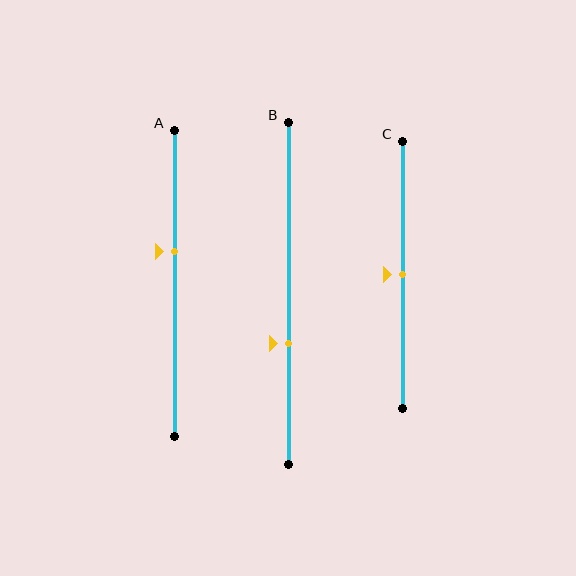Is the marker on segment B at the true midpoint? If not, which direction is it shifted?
No, the marker on segment B is shifted downward by about 15% of the segment length.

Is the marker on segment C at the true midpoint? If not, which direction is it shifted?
Yes, the marker on segment C is at the true midpoint.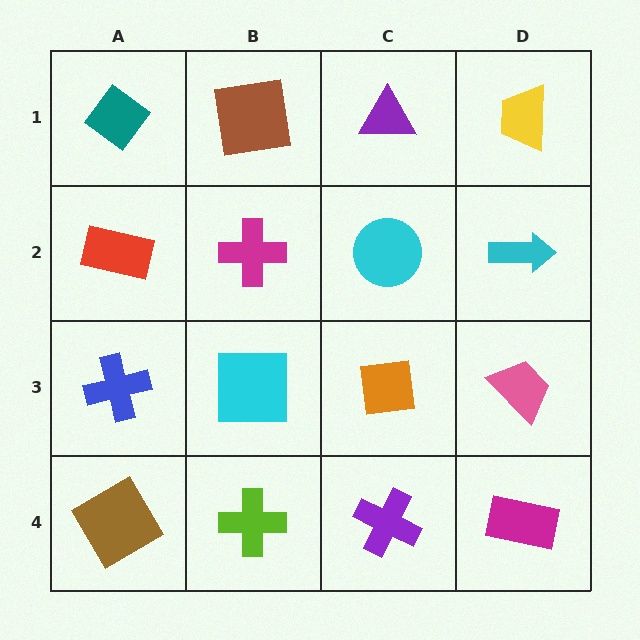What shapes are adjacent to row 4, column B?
A cyan square (row 3, column B), a brown diamond (row 4, column A), a purple cross (row 4, column C).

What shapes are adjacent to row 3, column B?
A magenta cross (row 2, column B), a lime cross (row 4, column B), a blue cross (row 3, column A), an orange square (row 3, column C).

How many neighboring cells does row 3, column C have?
4.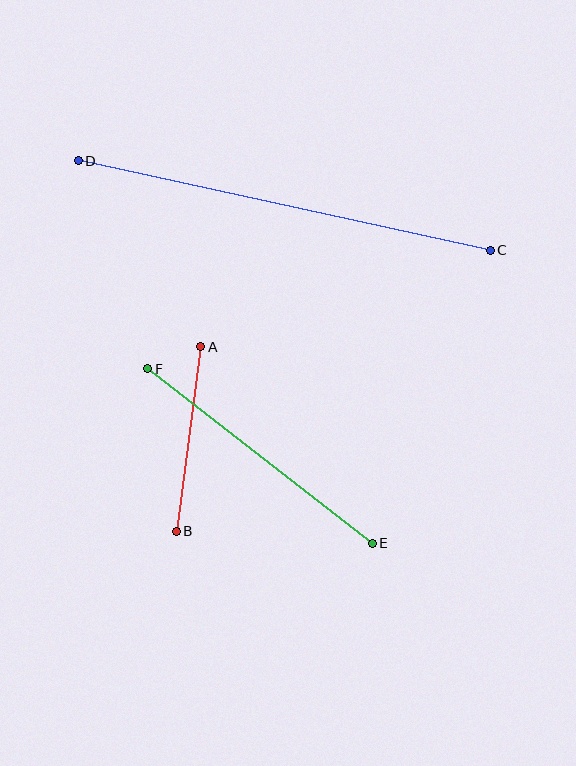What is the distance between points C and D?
The distance is approximately 422 pixels.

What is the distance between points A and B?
The distance is approximately 186 pixels.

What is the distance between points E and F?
The distance is approximately 284 pixels.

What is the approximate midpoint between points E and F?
The midpoint is at approximately (260, 456) pixels.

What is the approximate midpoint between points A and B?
The midpoint is at approximately (189, 439) pixels.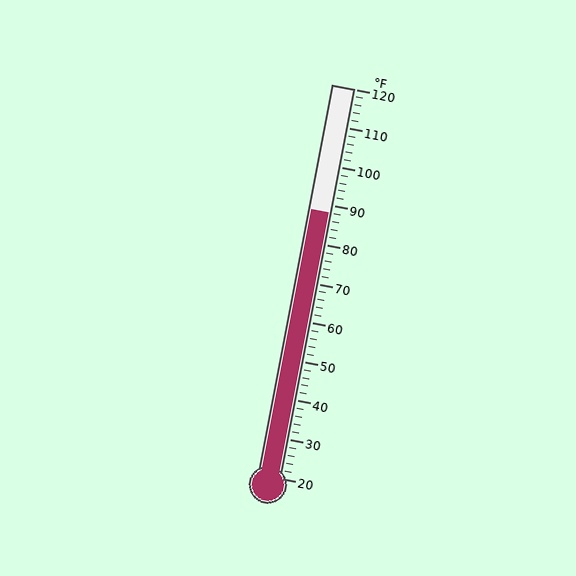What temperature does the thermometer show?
The thermometer shows approximately 88°F.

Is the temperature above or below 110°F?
The temperature is below 110°F.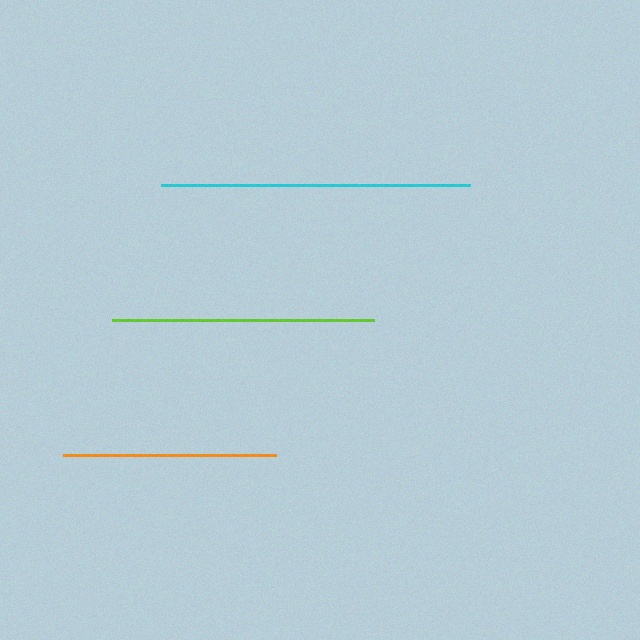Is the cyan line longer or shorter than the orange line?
The cyan line is longer than the orange line.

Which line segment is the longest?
The cyan line is the longest at approximately 309 pixels.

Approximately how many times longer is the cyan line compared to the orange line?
The cyan line is approximately 1.5 times the length of the orange line.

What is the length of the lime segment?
The lime segment is approximately 262 pixels long.